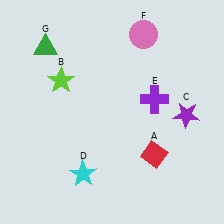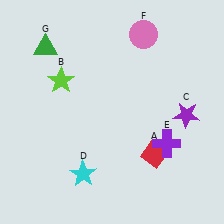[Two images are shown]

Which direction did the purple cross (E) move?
The purple cross (E) moved down.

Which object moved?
The purple cross (E) moved down.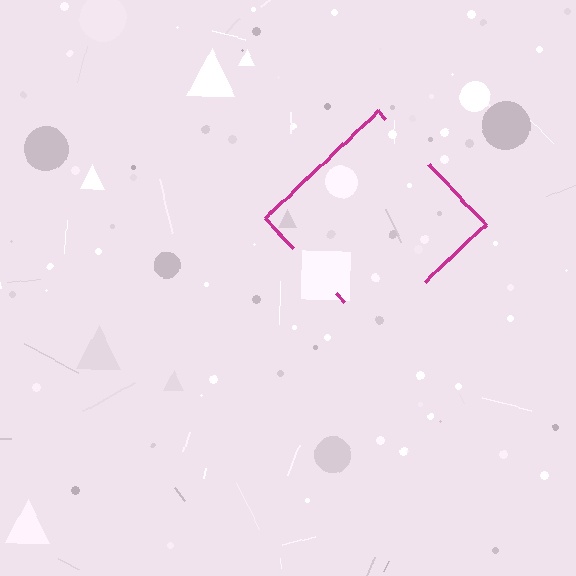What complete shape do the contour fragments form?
The contour fragments form a diamond.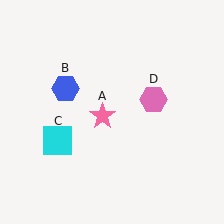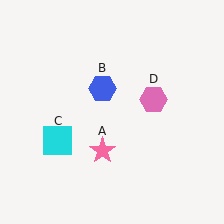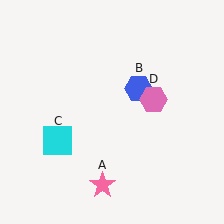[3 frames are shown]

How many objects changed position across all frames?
2 objects changed position: pink star (object A), blue hexagon (object B).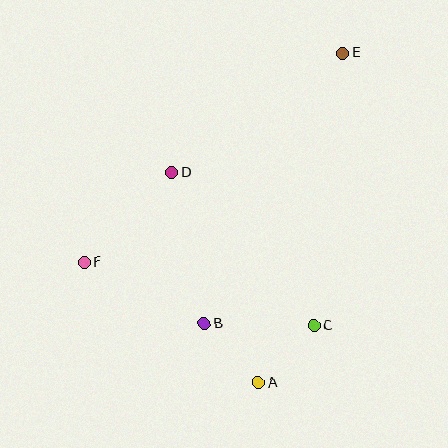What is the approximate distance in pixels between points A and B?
The distance between A and B is approximately 80 pixels.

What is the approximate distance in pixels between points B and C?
The distance between B and C is approximately 110 pixels.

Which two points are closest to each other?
Points A and C are closest to each other.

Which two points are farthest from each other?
Points A and E are farthest from each other.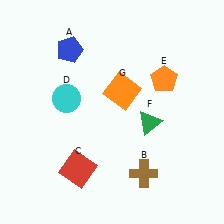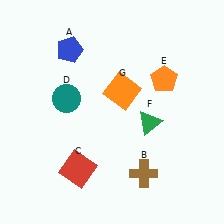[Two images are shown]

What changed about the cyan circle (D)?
In Image 1, D is cyan. In Image 2, it changed to teal.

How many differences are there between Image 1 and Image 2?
There is 1 difference between the two images.